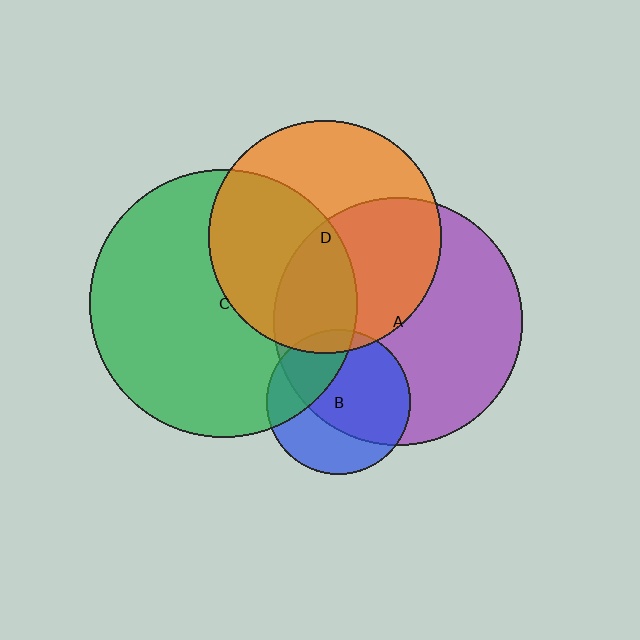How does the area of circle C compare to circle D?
Approximately 1.3 times.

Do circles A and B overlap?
Yes.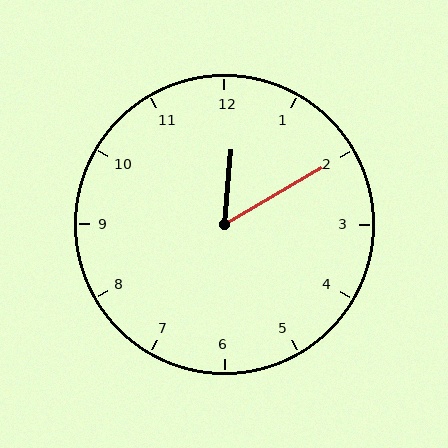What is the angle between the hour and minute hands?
Approximately 55 degrees.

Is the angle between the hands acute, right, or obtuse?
It is acute.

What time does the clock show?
12:10.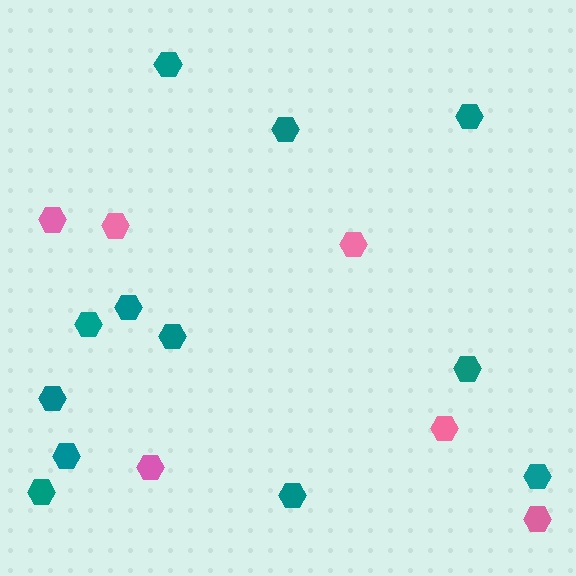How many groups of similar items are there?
There are 2 groups: one group of pink hexagons (6) and one group of teal hexagons (12).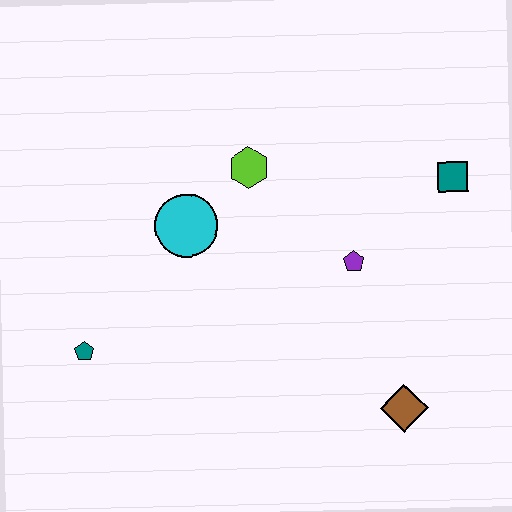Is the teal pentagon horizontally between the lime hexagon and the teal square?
No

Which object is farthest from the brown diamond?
The teal pentagon is farthest from the brown diamond.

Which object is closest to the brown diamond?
The purple pentagon is closest to the brown diamond.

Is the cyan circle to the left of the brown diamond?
Yes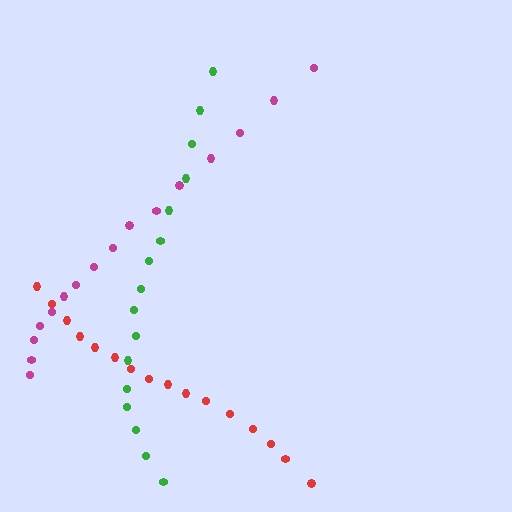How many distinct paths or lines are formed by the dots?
There are 3 distinct paths.